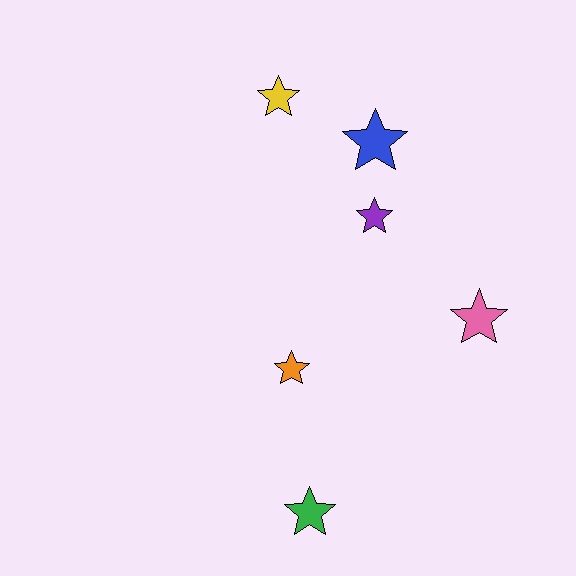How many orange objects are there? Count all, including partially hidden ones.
There is 1 orange object.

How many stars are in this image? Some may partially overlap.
There are 6 stars.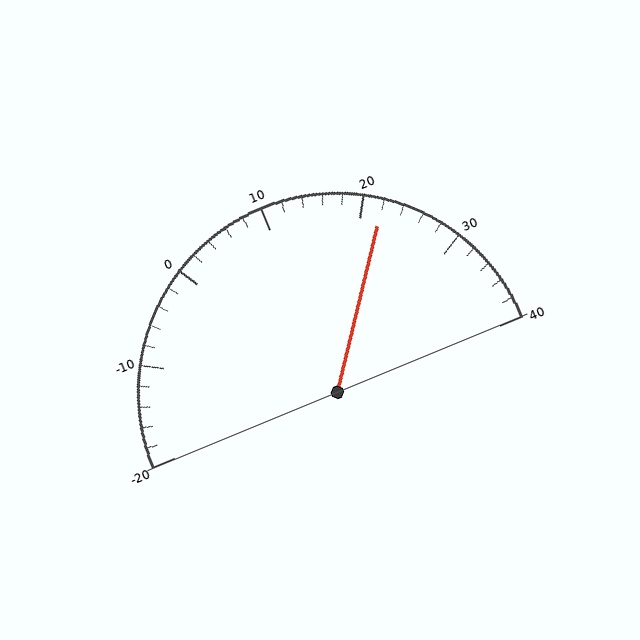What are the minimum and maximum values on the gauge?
The gauge ranges from -20 to 40.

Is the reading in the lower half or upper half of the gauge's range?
The reading is in the upper half of the range (-20 to 40).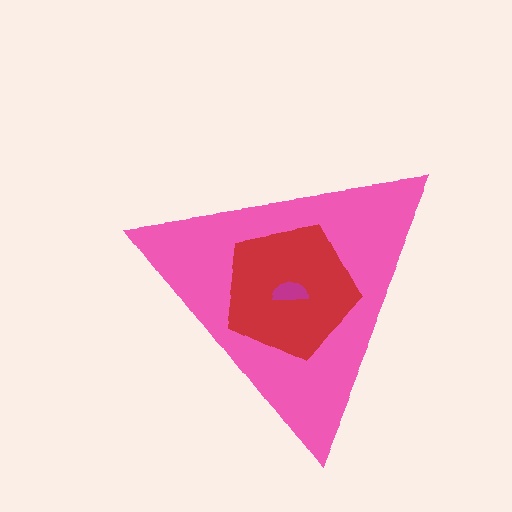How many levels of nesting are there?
3.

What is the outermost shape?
The pink triangle.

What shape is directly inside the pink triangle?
The red pentagon.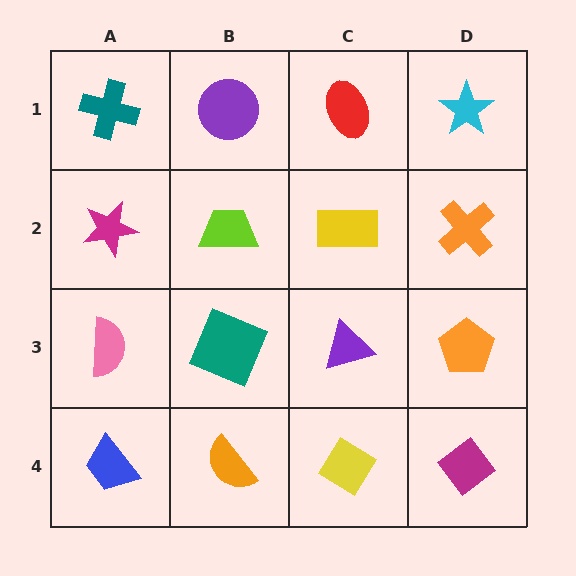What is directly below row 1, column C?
A yellow rectangle.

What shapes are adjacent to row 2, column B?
A purple circle (row 1, column B), a teal square (row 3, column B), a magenta star (row 2, column A), a yellow rectangle (row 2, column C).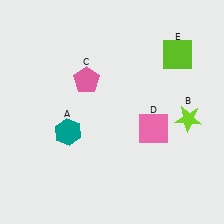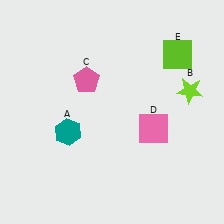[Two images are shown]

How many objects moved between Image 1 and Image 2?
1 object moved between the two images.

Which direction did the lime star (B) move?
The lime star (B) moved up.